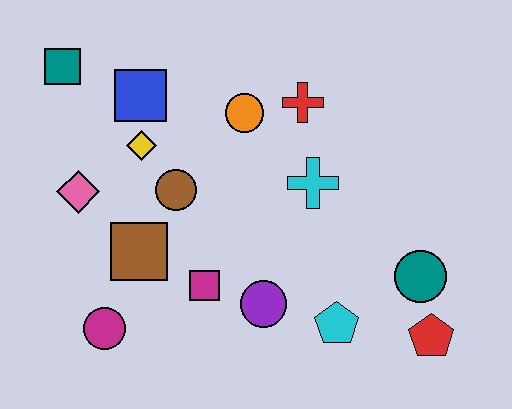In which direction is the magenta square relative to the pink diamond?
The magenta square is to the right of the pink diamond.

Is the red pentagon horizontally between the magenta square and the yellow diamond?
No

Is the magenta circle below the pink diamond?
Yes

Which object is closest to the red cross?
The orange circle is closest to the red cross.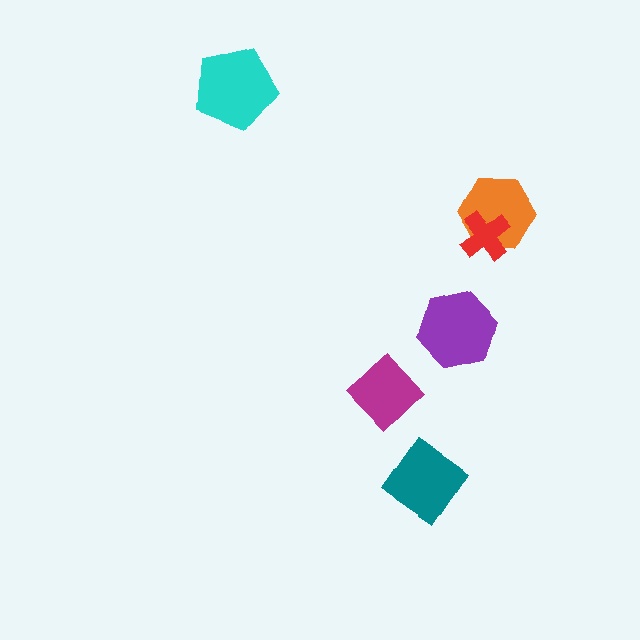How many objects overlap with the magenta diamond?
0 objects overlap with the magenta diamond.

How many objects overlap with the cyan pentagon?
0 objects overlap with the cyan pentagon.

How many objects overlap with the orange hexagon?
1 object overlaps with the orange hexagon.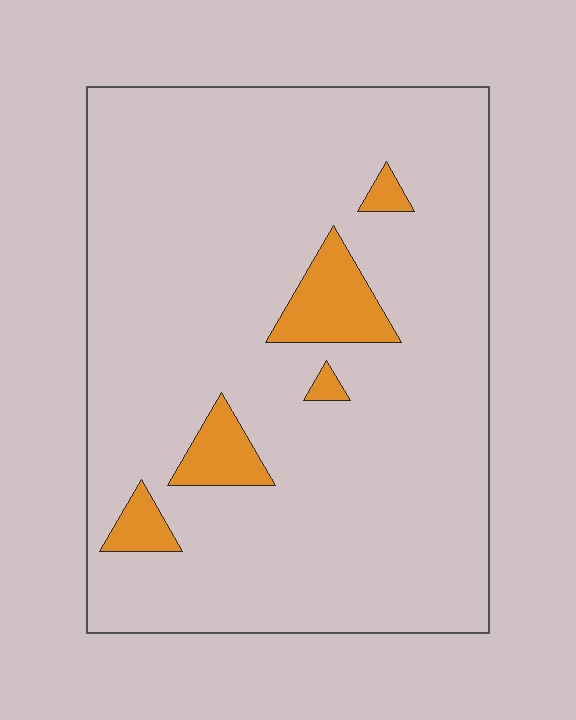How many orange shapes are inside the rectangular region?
5.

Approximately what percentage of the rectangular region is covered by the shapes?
Approximately 10%.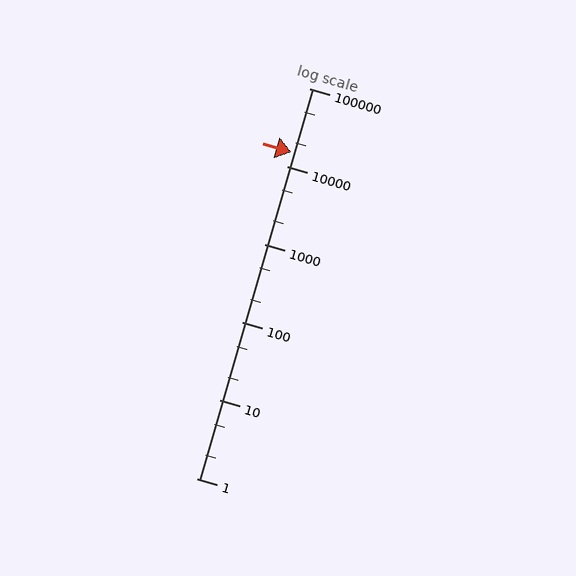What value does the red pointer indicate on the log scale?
The pointer indicates approximately 15000.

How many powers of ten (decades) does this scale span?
The scale spans 5 decades, from 1 to 100000.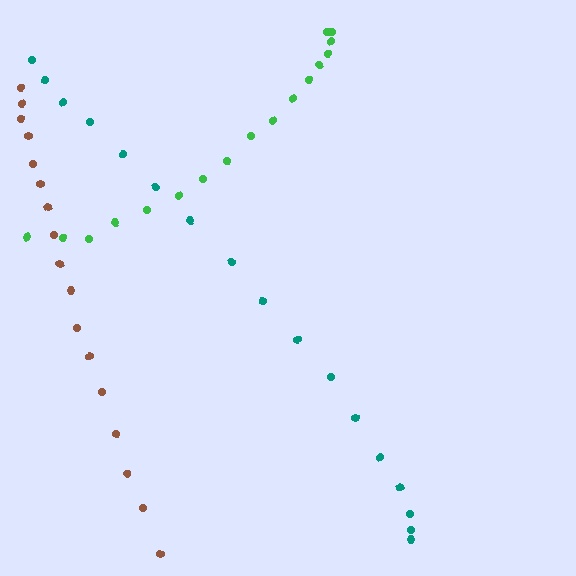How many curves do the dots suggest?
There are 3 distinct paths.